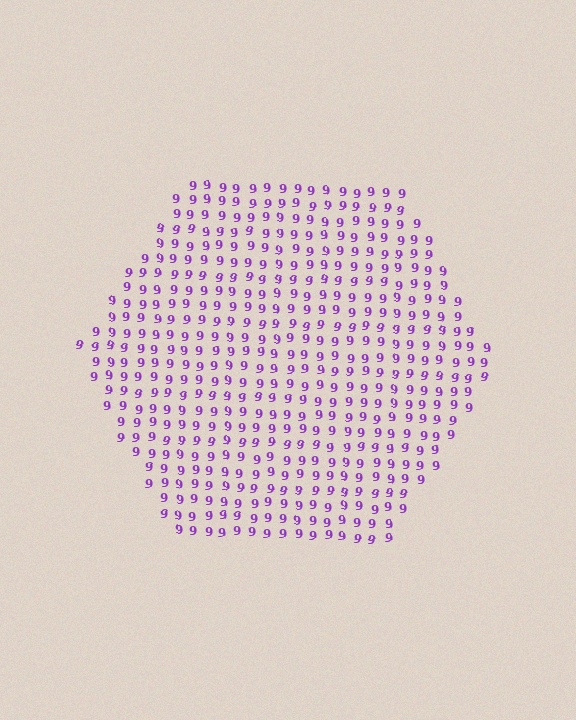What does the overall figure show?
The overall figure shows a hexagon.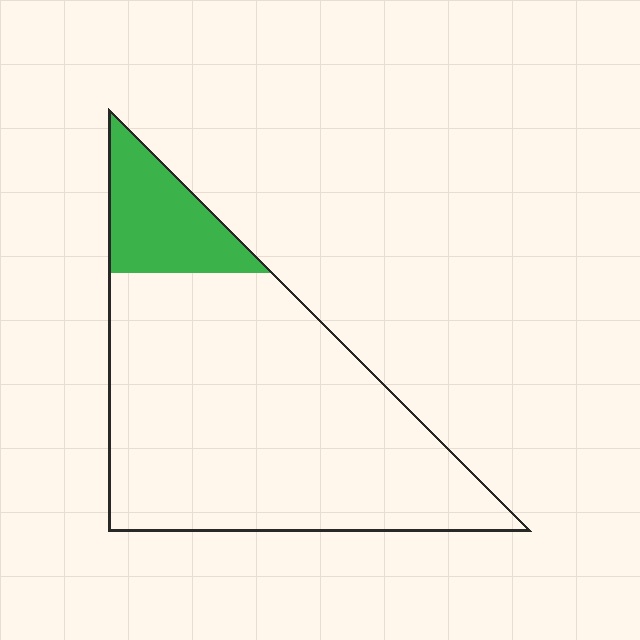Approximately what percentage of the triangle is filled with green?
Approximately 15%.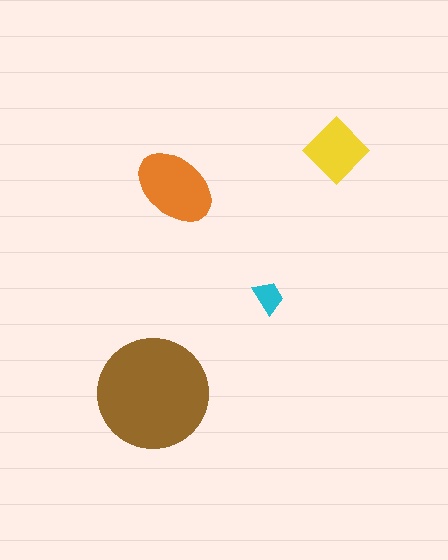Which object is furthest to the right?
The yellow diamond is rightmost.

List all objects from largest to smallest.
The brown circle, the orange ellipse, the yellow diamond, the cyan trapezoid.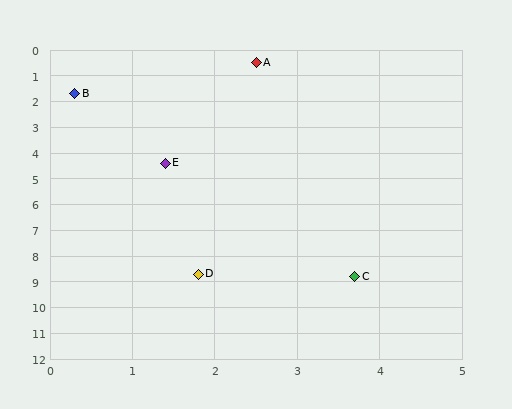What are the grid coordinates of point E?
Point E is at approximately (1.4, 4.4).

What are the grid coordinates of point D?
Point D is at approximately (1.8, 8.7).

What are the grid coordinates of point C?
Point C is at approximately (3.7, 8.8).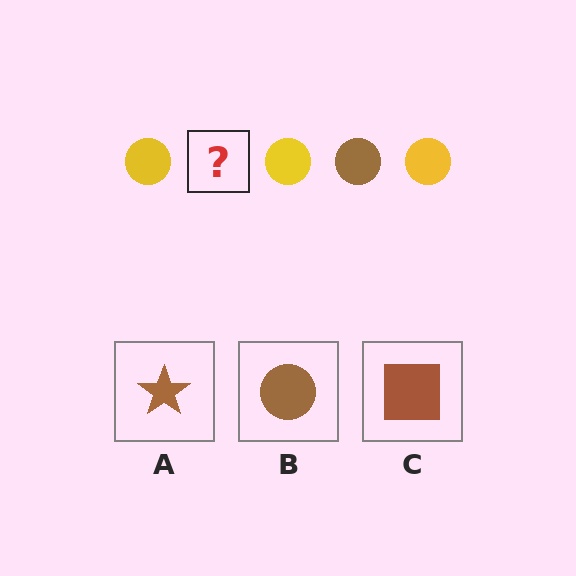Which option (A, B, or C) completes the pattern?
B.